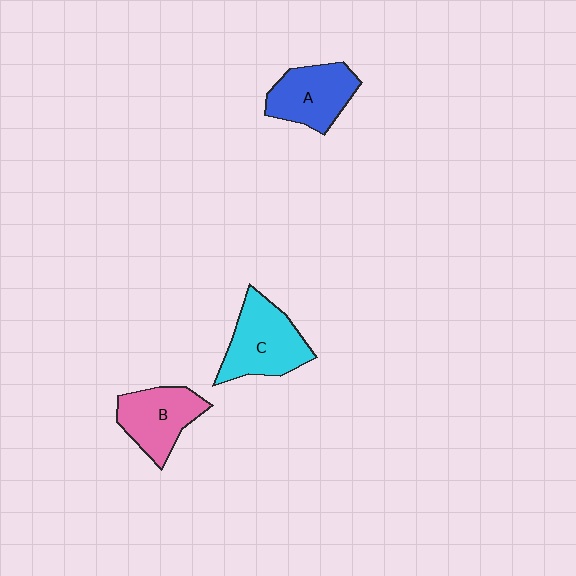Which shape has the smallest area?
Shape B (pink).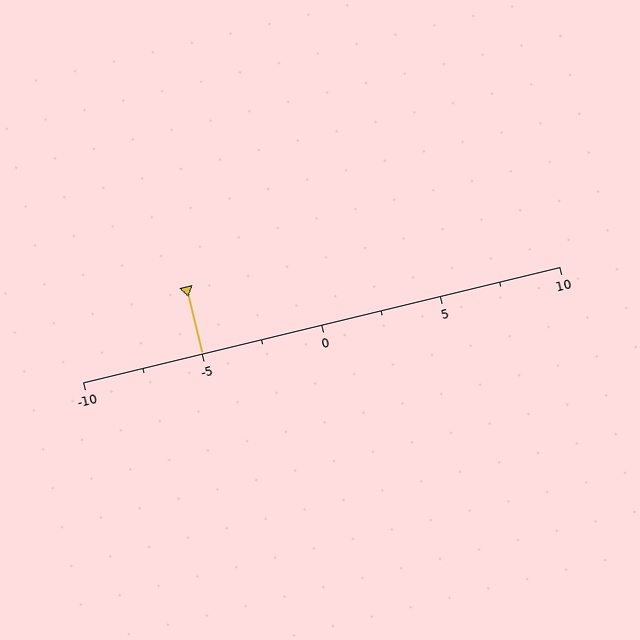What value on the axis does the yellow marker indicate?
The marker indicates approximately -5.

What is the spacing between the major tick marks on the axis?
The major ticks are spaced 5 apart.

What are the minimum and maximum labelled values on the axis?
The axis runs from -10 to 10.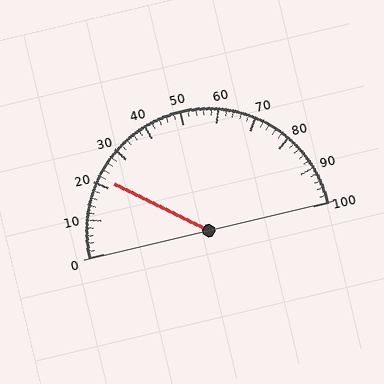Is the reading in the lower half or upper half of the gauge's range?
The reading is in the lower half of the range (0 to 100).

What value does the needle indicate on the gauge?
The needle indicates approximately 22.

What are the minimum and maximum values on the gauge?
The gauge ranges from 0 to 100.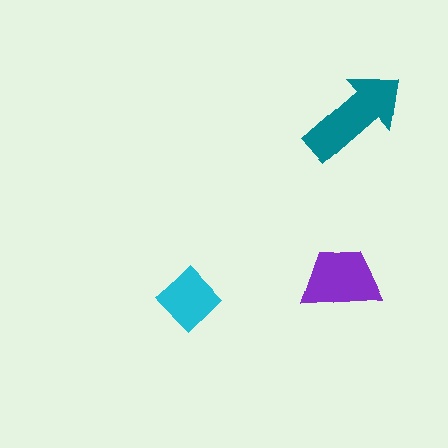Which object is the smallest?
The cyan diamond.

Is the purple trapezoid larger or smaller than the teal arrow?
Smaller.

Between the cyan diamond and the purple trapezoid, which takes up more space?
The purple trapezoid.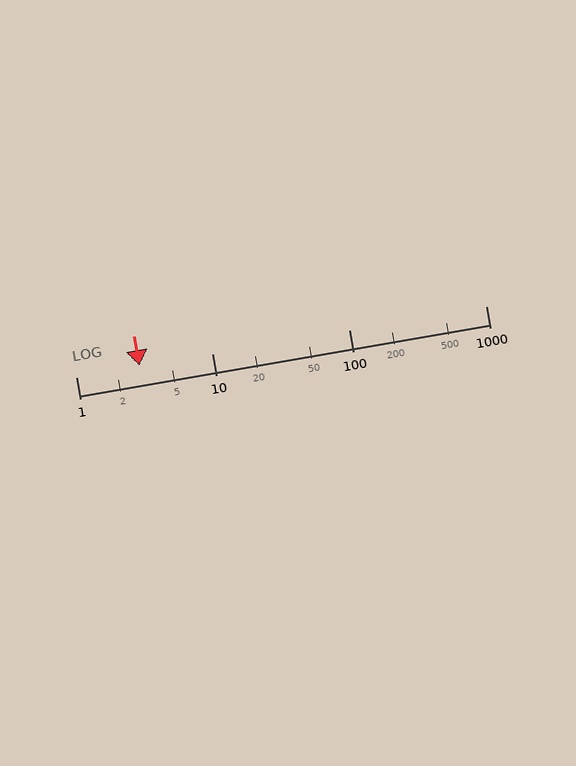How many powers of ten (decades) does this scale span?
The scale spans 3 decades, from 1 to 1000.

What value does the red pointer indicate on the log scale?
The pointer indicates approximately 2.9.